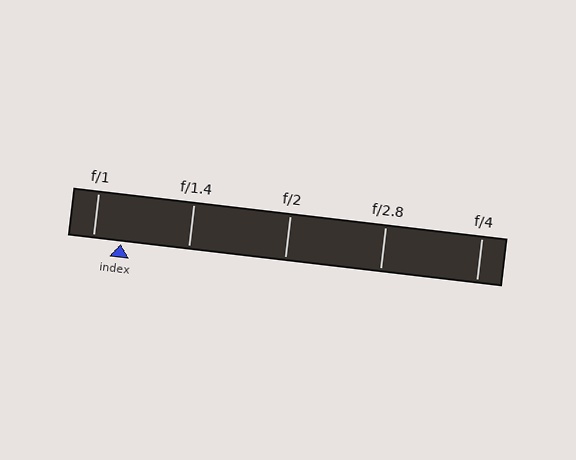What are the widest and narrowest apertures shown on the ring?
The widest aperture shown is f/1 and the narrowest is f/4.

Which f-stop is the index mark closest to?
The index mark is closest to f/1.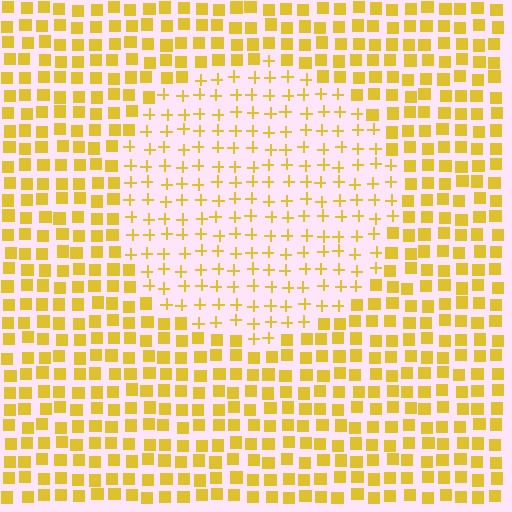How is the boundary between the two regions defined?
The boundary is defined by a change in element shape: plus signs inside vs. squares outside. All elements share the same color and spacing.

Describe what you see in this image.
The image is filled with small yellow elements arranged in a uniform grid. A circle-shaped region contains plus signs, while the surrounding area contains squares. The boundary is defined purely by the change in element shape.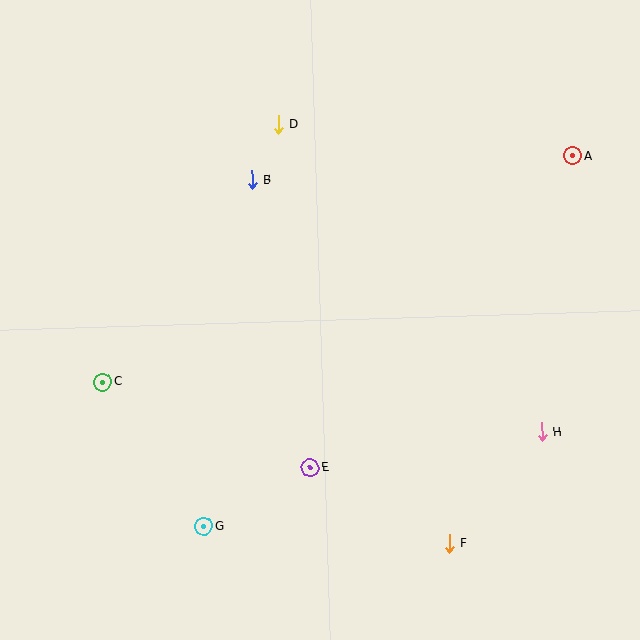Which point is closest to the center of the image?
Point E at (310, 467) is closest to the center.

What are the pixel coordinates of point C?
Point C is at (102, 382).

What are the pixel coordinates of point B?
Point B is at (252, 180).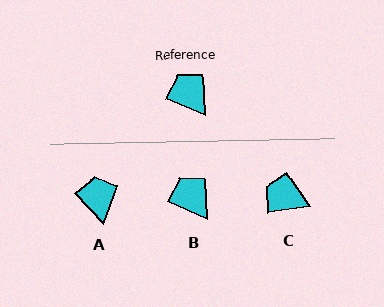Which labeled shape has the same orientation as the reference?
B.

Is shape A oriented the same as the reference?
No, it is off by about 23 degrees.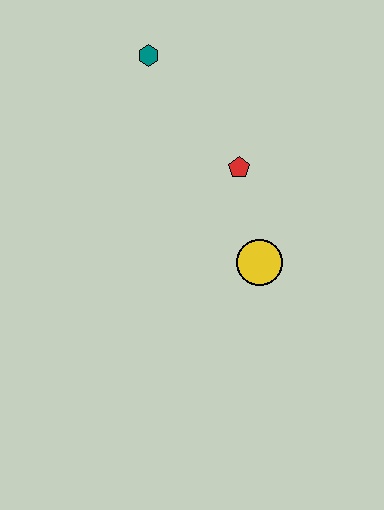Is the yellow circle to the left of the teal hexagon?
No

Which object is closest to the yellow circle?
The red pentagon is closest to the yellow circle.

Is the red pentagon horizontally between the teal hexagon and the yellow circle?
Yes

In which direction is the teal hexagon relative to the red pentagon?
The teal hexagon is above the red pentagon.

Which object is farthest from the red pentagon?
The teal hexagon is farthest from the red pentagon.